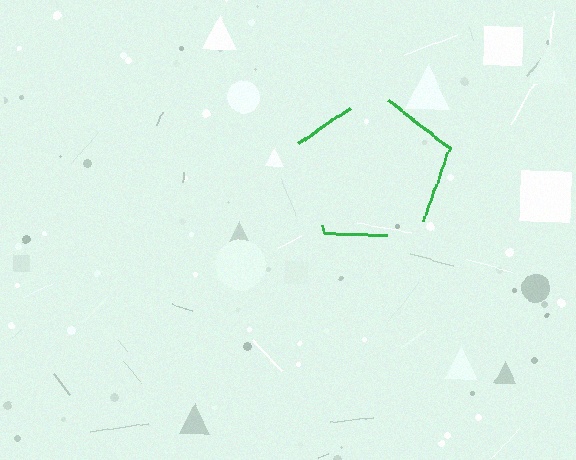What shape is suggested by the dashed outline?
The dashed outline suggests a pentagon.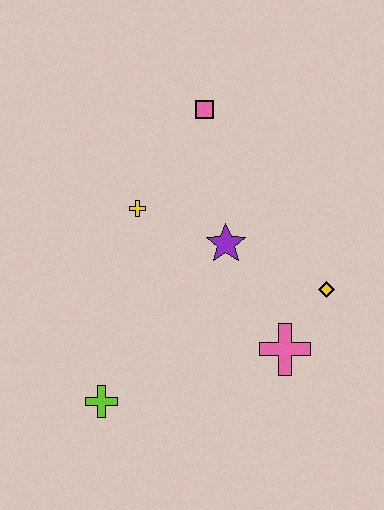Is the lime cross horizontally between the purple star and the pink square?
No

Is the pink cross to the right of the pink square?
Yes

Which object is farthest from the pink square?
The lime cross is farthest from the pink square.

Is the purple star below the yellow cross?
Yes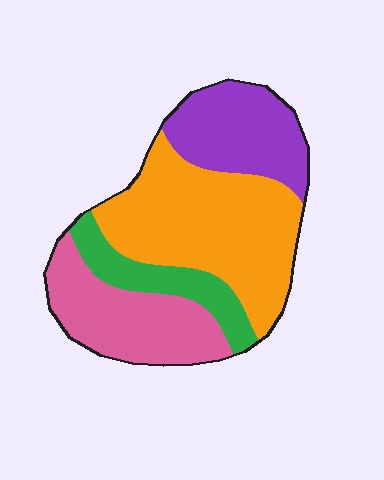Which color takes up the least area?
Green, at roughly 15%.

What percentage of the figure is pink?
Pink covers roughly 25% of the figure.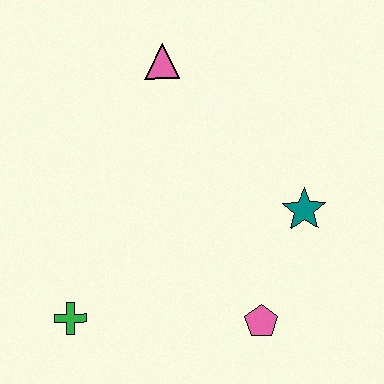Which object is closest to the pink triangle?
The teal star is closest to the pink triangle.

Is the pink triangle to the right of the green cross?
Yes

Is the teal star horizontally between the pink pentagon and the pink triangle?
No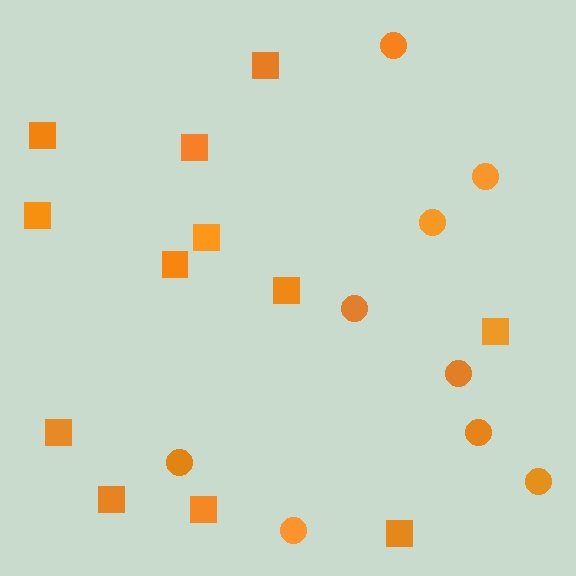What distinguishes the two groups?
There are 2 groups: one group of circles (9) and one group of squares (12).